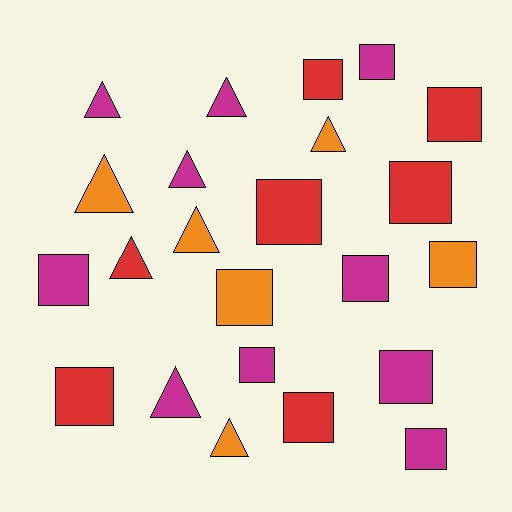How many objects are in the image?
There are 23 objects.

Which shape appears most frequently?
Square, with 14 objects.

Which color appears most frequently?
Magenta, with 10 objects.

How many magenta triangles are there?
There are 4 magenta triangles.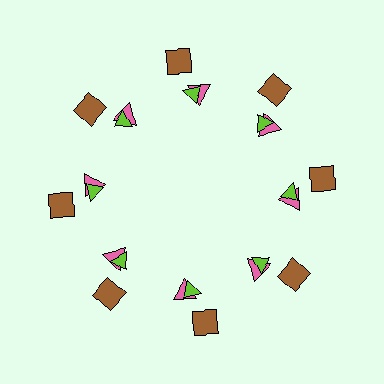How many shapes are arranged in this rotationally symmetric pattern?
There are 24 shapes, arranged in 8 groups of 3.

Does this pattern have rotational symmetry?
Yes, this pattern has 8-fold rotational symmetry. It looks the same after rotating 45 degrees around the center.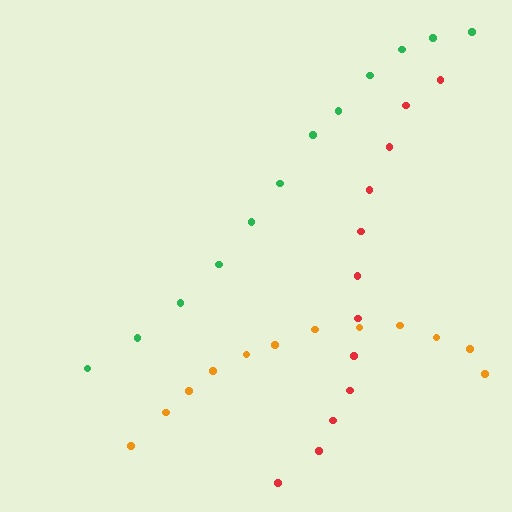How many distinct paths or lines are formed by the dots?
There are 3 distinct paths.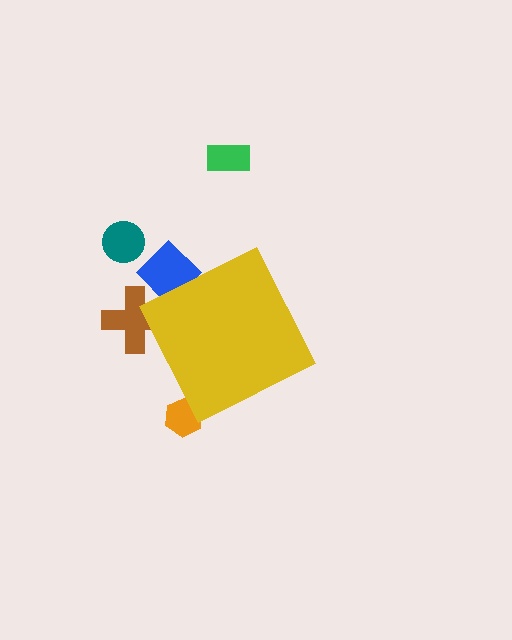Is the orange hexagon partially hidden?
Yes, the orange hexagon is partially hidden behind the yellow diamond.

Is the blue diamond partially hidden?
Yes, the blue diamond is partially hidden behind the yellow diamond.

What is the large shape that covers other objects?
A yellow diamond.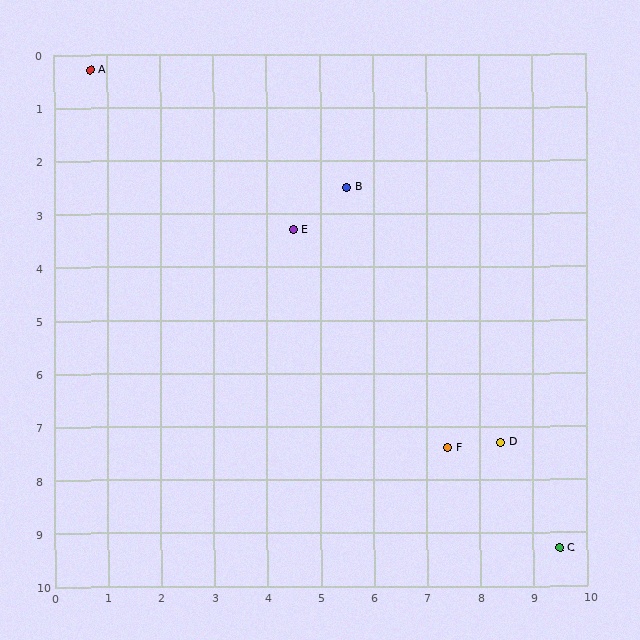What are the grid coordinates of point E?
Point E is at approximately (4.5, 3.3).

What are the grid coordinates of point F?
Point F is at approximately (7.4, 7.4).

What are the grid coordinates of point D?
Point D is at approximately (8.4, 7.3).